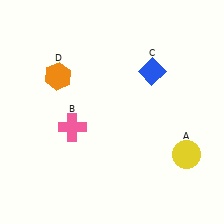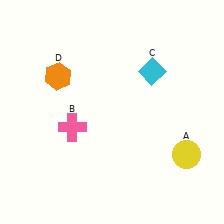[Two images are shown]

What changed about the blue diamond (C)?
In Image 1, C is blue. In Image 2, it changed to cyan.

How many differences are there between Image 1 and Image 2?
There is 1 difference between the two images.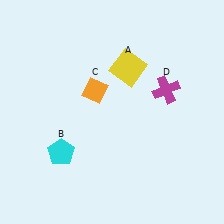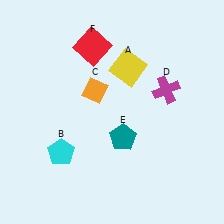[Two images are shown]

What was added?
A teal pentagon (E), a red square (F) were added in Image 2.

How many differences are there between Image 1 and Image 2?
There are 2 differences between the two images.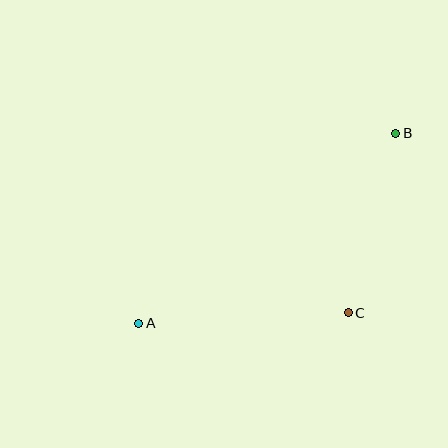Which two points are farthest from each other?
Points A and B are farthest from each other.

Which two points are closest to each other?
Points B and C are closest to each other.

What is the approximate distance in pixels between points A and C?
The distance between A and C is approximately 210 pixels.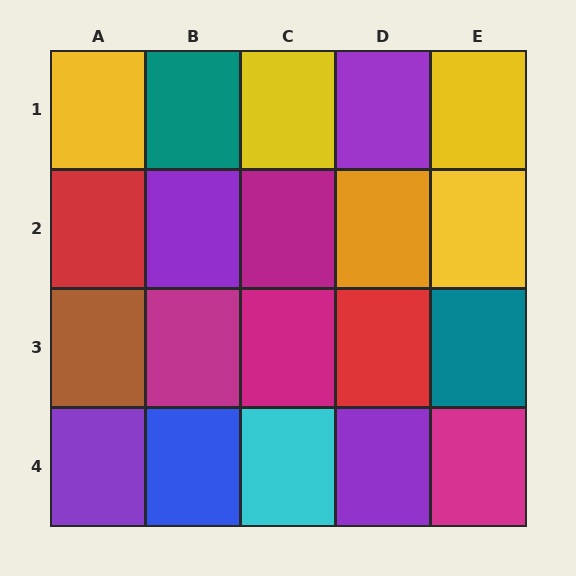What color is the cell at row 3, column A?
Brown.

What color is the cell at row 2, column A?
Red.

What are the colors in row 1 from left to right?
Yellow, teal, yellow, purple, yellow.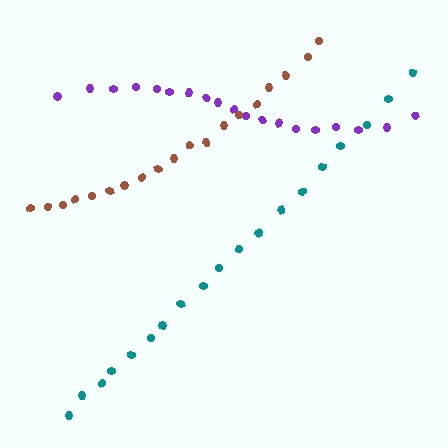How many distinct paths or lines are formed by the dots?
There are 3 distinct paths.